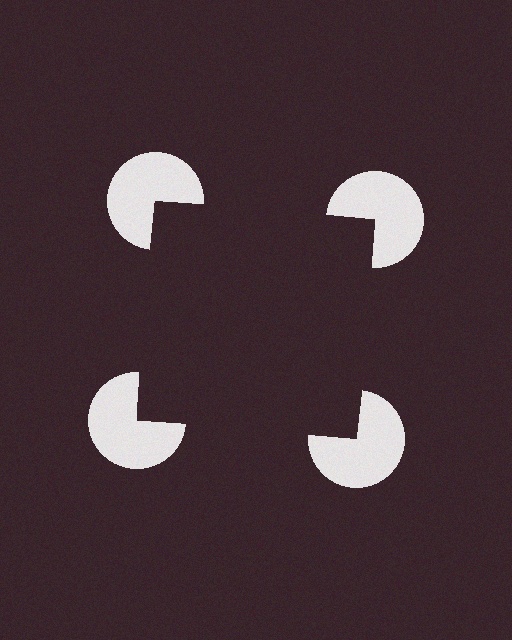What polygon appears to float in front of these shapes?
An illusory square — its edges are inferred from the aligned wedge cuts in the pac-man discs, not physically drawn.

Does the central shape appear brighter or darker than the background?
It typically appears slightly darker than the background, even though no actual brightness change is drawn.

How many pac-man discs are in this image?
There are 4 — one at each vertex of the illusory square.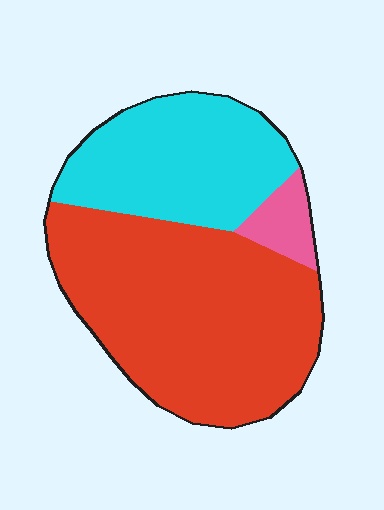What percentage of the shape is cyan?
Cyan takes up between a quarter and a half of the shape.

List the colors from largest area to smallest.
From largest to smallest: red, cyan, pink.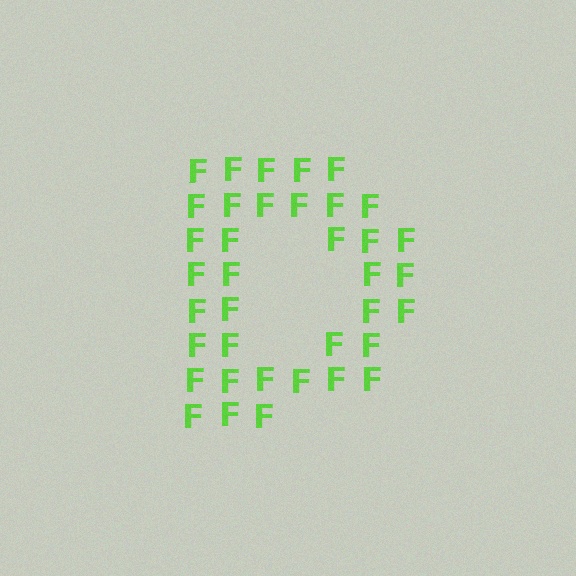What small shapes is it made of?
It is made of small letter F's.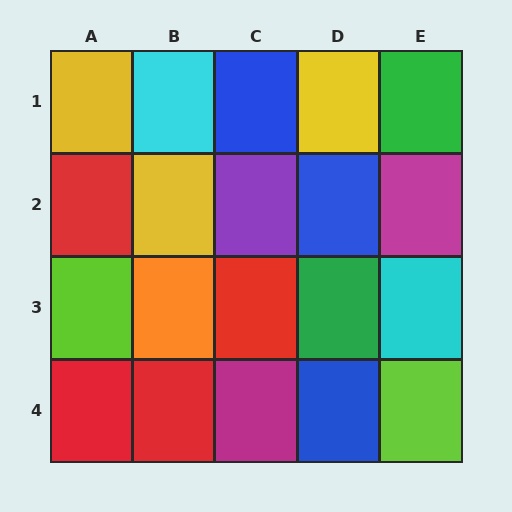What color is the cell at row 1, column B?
Cyan.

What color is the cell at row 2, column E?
Magenta.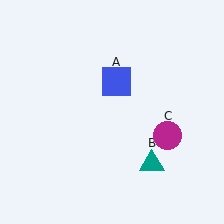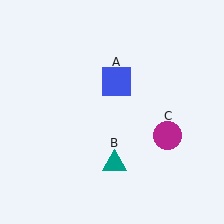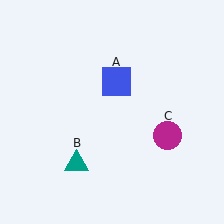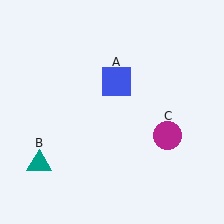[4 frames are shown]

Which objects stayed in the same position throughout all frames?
Blue square (object A) and magenta circle (object C) remained stationary.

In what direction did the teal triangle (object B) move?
The teal triangle (object B) moved left.